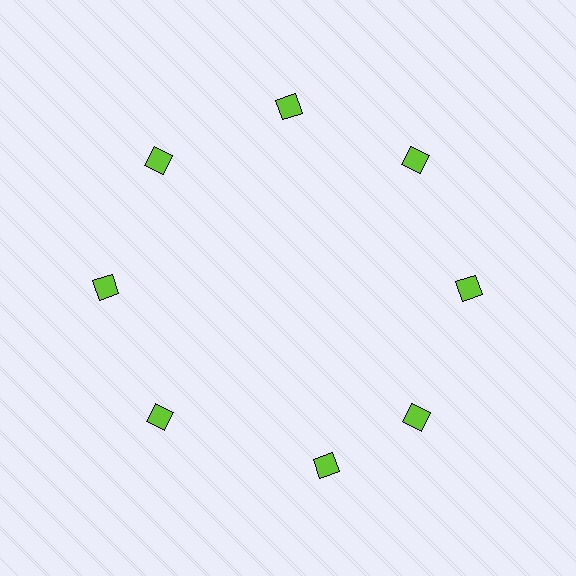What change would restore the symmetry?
The symmetry would be restored by rotating it back into even spacing with its neighbors so that all 8 diamonds sit at equal angles and equal distance from the center.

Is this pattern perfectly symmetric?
No. The 8 lime diamonds are arranged in a ring, but one element near the 6 o'clock position is rotated out of alignment along the ring, breaking the 8-fold rotational symmetry.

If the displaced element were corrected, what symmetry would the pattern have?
It would have 8-fold rotational symmetry — the pattern would map onto itself every 45 degrees.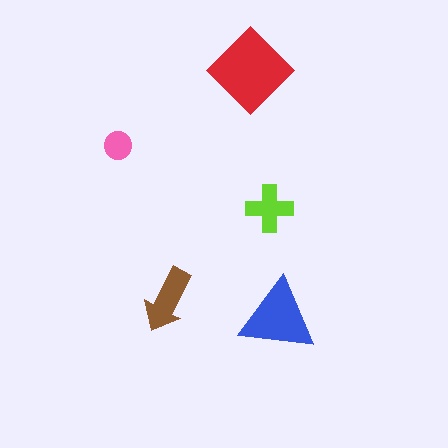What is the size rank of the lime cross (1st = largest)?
4th.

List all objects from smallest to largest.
The pink circle, the lime cross, the brown arrow, the blue triangle, the red diamond.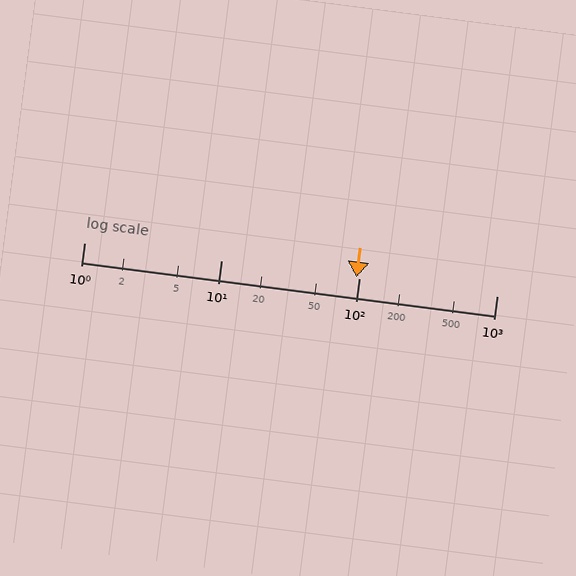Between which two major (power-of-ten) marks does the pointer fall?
The pointer is between 10 and 100.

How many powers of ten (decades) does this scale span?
The scale spans 3 decades, from 1 to 1000.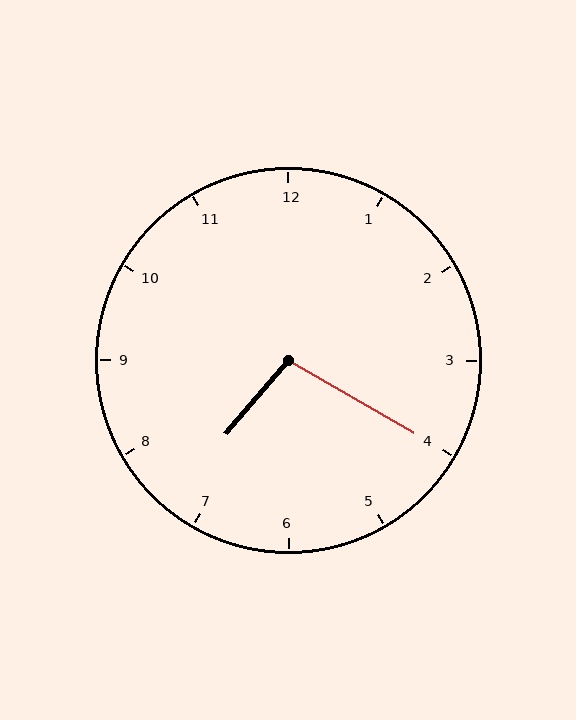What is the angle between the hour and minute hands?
Approximately 100 degrees.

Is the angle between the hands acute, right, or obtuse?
It is obtuse.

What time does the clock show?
7:20.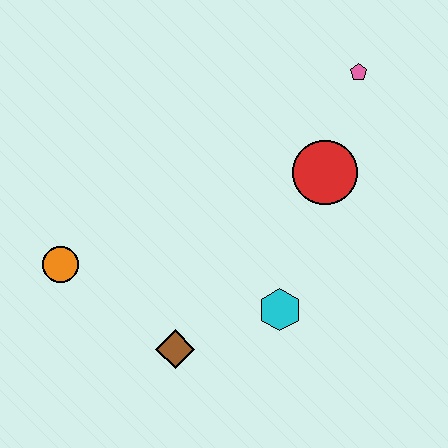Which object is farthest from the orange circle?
The pink pentagon is farthest from the orange circle.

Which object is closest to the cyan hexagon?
The brown diamond is closest to the cyan hexagon.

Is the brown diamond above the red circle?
No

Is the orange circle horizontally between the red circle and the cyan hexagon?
No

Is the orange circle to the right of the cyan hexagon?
No